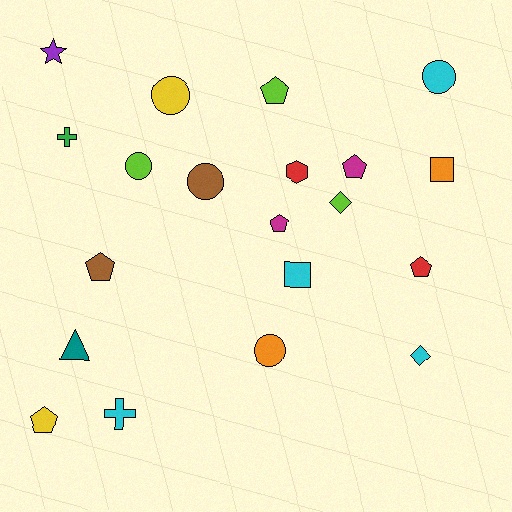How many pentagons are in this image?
There are 6 pentagons.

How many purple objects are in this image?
There is 1 purple object.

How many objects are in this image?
There are 20 objects.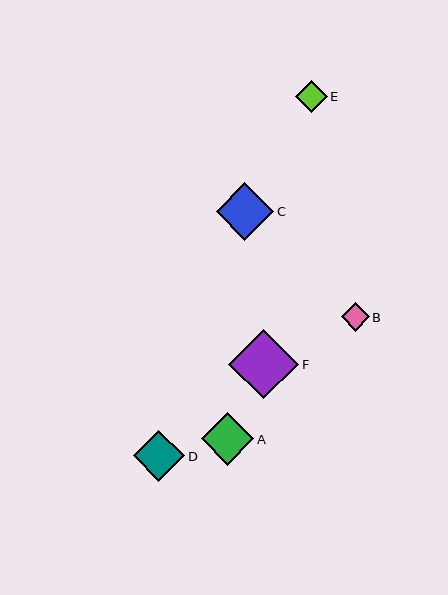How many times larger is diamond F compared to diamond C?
Diamond F is approximately 1.2 times the size of diamond C.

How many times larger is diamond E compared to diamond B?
Diamond E is approximately 1.1 times the size of diamond B.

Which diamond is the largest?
Diamond F is the largest with a size of approximately 70 pixels.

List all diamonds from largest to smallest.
From largest to smallest: F, C, A, D, E, B.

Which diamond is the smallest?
Diamond B is the smallest with a size of approximately 28 pixels.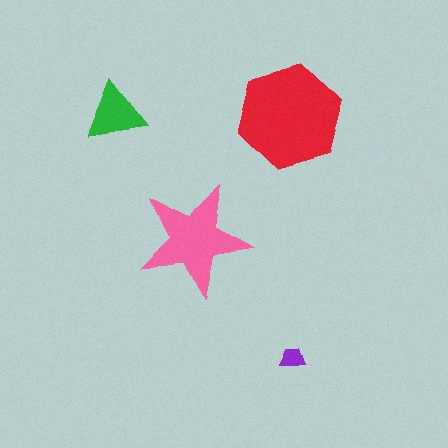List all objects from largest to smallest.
The red hexagon, the pink star, the green triangle, the purple trapezoid.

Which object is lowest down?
The purple trapezoid is bottommost.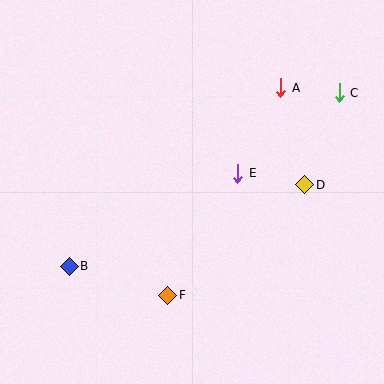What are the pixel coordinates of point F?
Point F is at (168, 295).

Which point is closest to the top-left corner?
Point B is closest to the top-left corner.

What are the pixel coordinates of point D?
Point D is at (305, 185).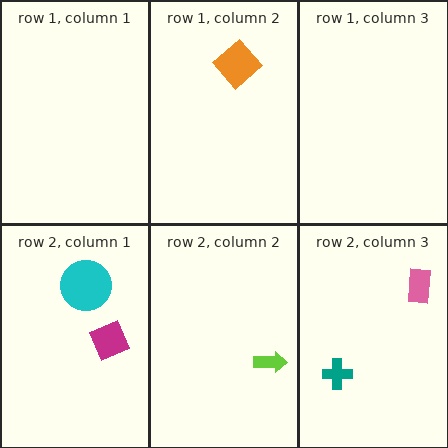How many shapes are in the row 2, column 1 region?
2.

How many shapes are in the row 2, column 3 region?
2.